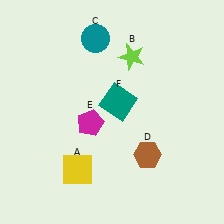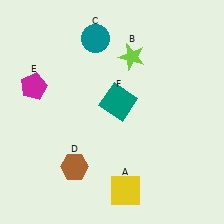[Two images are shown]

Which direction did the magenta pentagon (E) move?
The magenta pentagon (E) moved left.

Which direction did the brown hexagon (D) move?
The brown hexagon (D) moved left.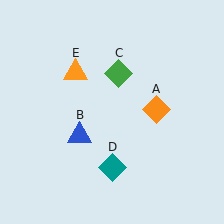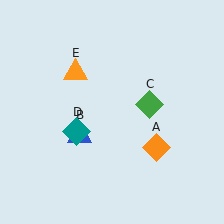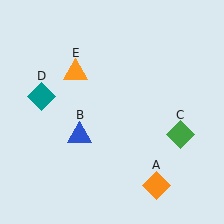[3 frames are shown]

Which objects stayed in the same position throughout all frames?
Blue triangle (object B) and orange triangle (object E) remained stationary.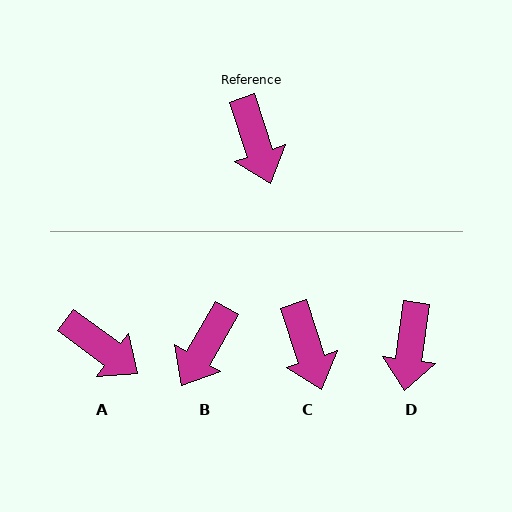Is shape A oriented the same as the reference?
No, it is off by about 35 degrees.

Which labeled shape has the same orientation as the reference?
C.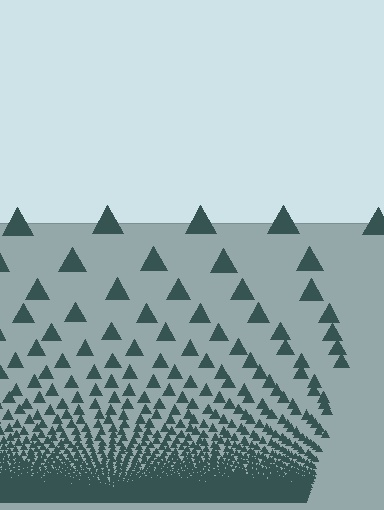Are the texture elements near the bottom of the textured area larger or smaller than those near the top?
Smaller. The gradient is inverted — elements near the bottom are smaller and denser.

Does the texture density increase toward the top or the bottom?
Density increases toward the bottom.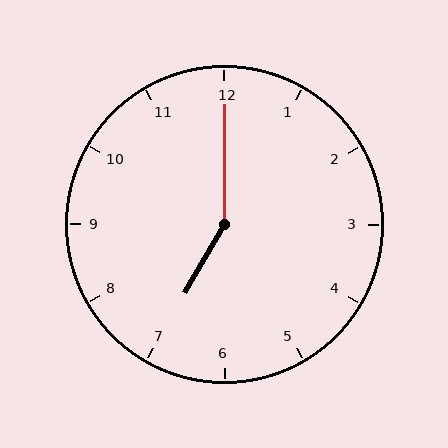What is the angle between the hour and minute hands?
Approximately 150 degrees.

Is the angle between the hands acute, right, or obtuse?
It is obtuse.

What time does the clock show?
7:00.